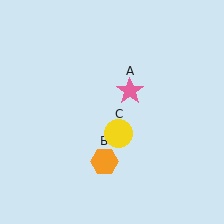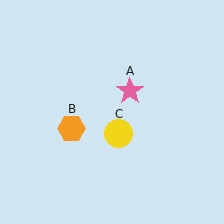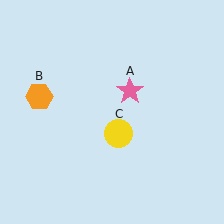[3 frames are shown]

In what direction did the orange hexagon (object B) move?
The orange hexagon (object B) moved up and to the left.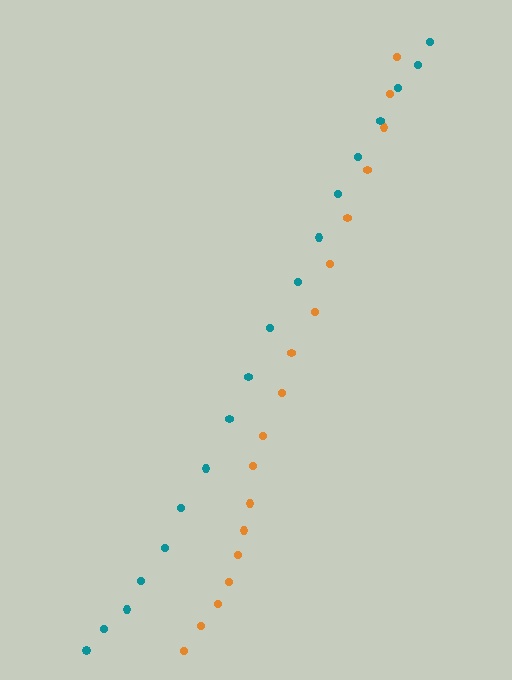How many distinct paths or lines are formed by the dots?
There are 2 distinct paths.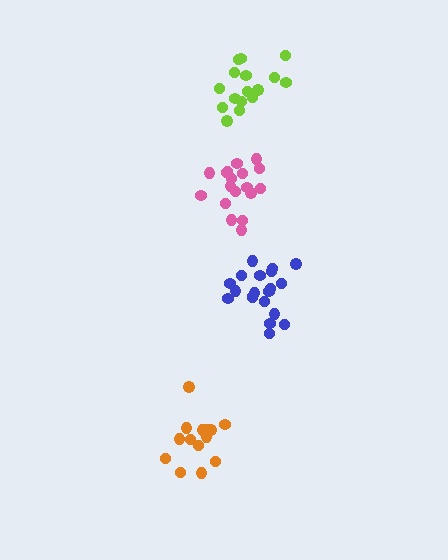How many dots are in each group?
Group 1: 15 dots, Group 2: 18 dots, Group 3: 16 dots, Group 4: 20 dots (69 total).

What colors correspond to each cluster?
The clusters are colored: orange, pink, lime, blue.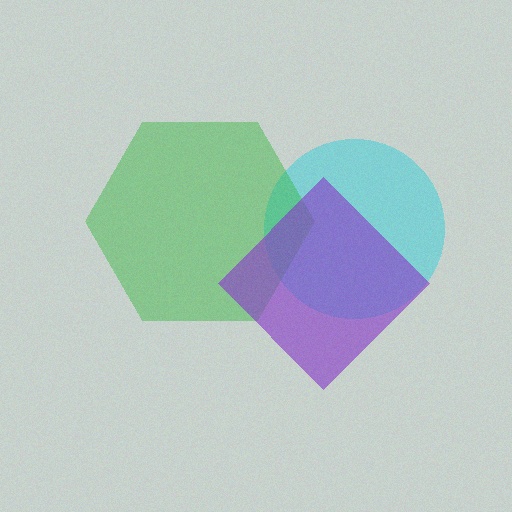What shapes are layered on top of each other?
The layered shapes are: a cyan circle, a green hexagon, a purple diamond.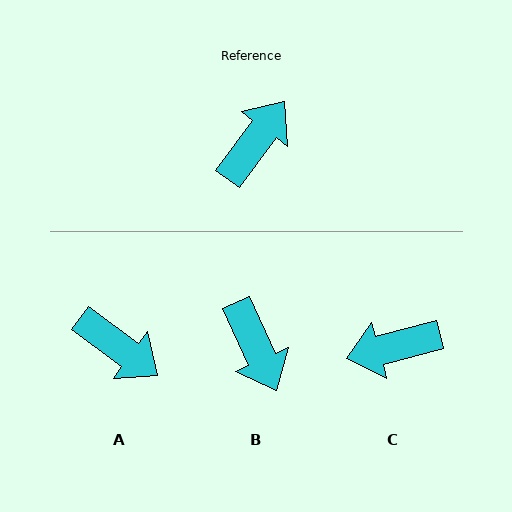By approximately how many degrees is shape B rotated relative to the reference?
Approximately 119 degrees clockwise.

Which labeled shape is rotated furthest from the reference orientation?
C, about 141 degrees away.